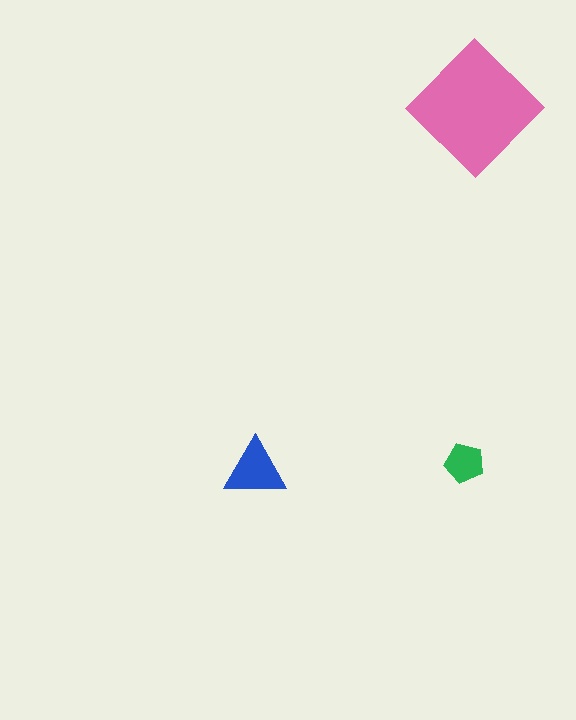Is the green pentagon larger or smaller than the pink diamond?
Smaller.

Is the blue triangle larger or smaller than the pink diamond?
Smaller.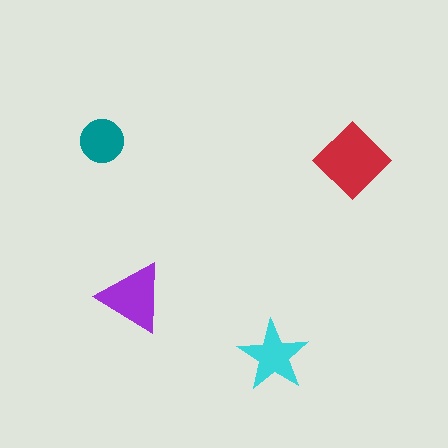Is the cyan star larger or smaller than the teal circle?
Larger.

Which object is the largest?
The red diamond.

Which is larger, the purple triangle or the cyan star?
The purple triangle.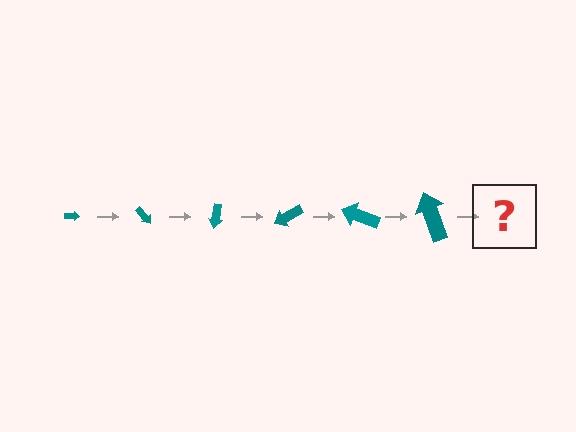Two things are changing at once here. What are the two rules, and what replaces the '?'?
The two rules are that the arrow grows larger each step and it rotates 50 degrees each step. The '?' should be an arrow, larger than the previous one and rotated 300 degrees from the start.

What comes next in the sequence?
The next element should be an arrow, larger than the previous one and rotated 300 degrees from the start.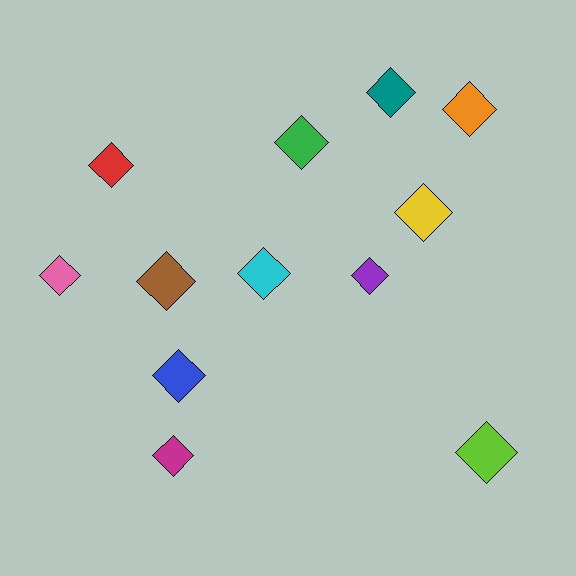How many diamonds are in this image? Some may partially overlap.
There are 12 diamonds.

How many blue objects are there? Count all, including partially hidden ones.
There is 1 blue object.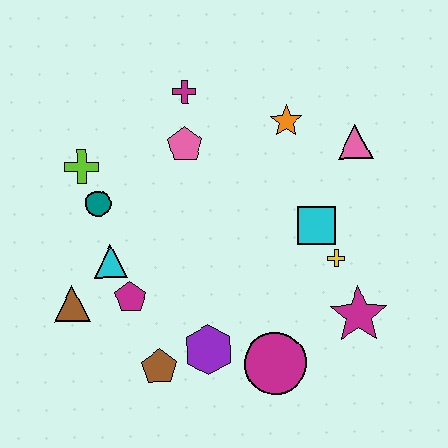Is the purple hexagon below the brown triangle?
Yes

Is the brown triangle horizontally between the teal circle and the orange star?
No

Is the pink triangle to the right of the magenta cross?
Yes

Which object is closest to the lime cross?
The teal circle is closest to the lime cross.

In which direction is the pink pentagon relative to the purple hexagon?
The pink pentagon is above the purple hexagon.